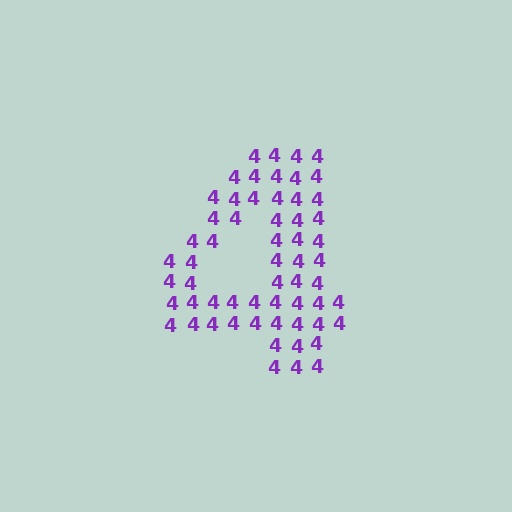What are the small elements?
The small elements are digit 4's.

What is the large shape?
The large shape is the digit 4.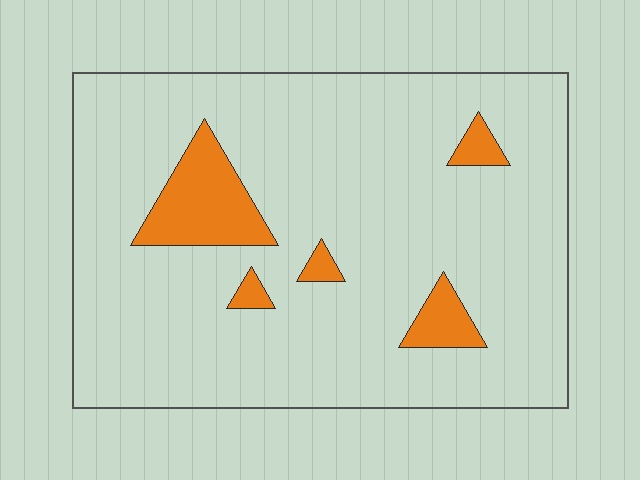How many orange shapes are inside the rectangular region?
5.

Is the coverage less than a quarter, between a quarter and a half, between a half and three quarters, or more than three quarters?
Less than a quarter.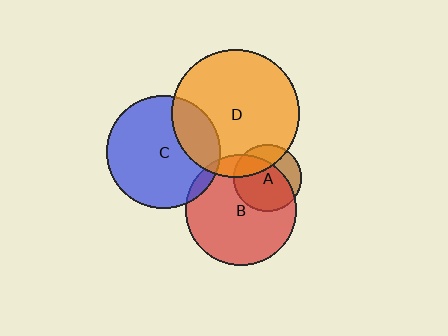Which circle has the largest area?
Circle D (orange).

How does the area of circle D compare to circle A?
Approximately 3.6 times.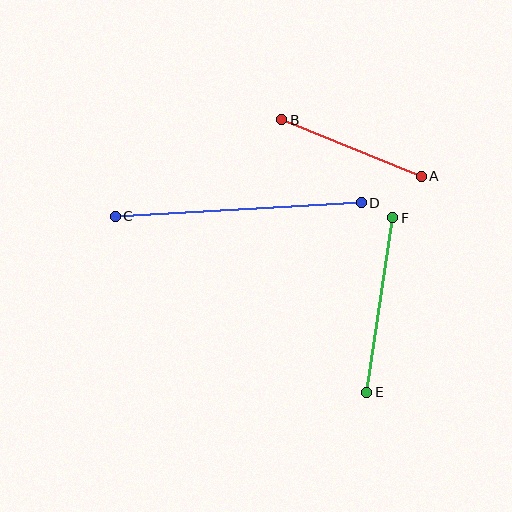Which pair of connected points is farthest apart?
Points C and D are farthest apart.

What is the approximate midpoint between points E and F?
The midpoint is at approximately (380, 305) pixels.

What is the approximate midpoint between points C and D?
The midpoint is at approximately (238, 209) pixels.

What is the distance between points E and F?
The distance is approximately 177 pixels.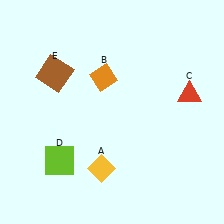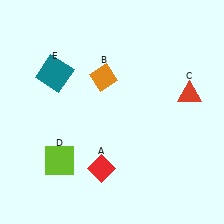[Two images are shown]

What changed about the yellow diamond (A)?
In Image 1, A is yellow. In Image 2, it changed to red.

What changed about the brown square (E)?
In Image 1, E is brown. In Image 2, it changed to teal.